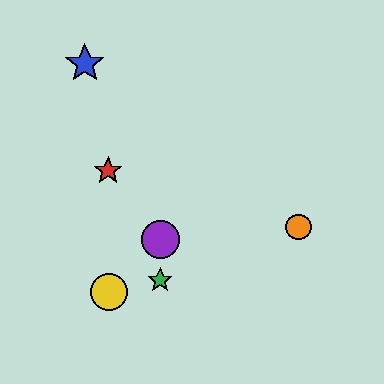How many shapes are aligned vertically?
2 shapes (the green star, the purple circle) are aligned vertically.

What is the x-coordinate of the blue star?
The blue star is at x≈85.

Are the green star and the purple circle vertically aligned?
Yes, both are at x≈160.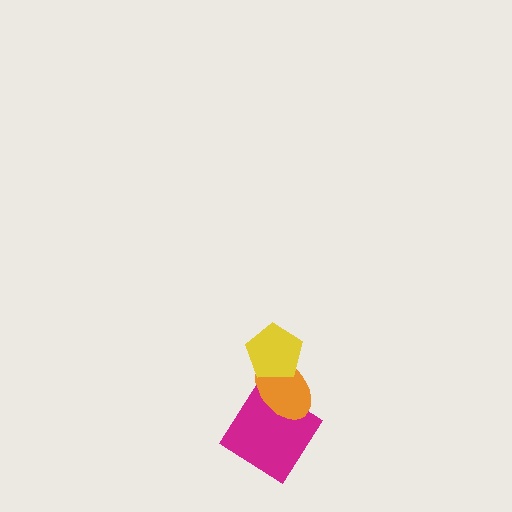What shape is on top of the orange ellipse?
The yellow pentagon is on top of the orange ellipse.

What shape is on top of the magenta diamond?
The orange ellipse is on top of the magenta diamond.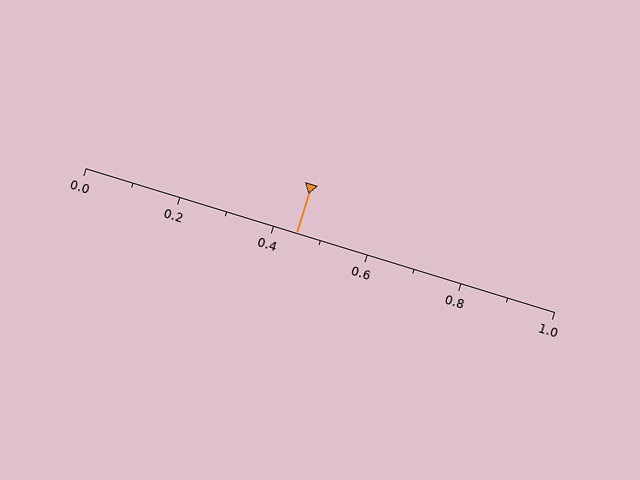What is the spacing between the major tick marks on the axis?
The major ticks are spaced 0.2 apart.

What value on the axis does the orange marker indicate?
The marker indicates approximately 0.45.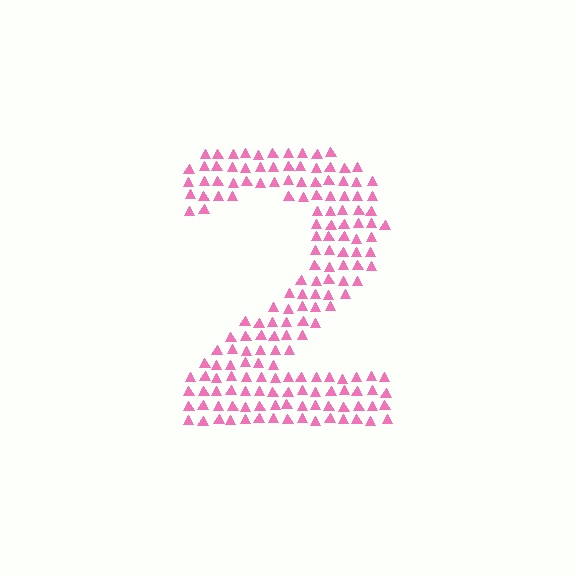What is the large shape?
The large shape is the digit 2.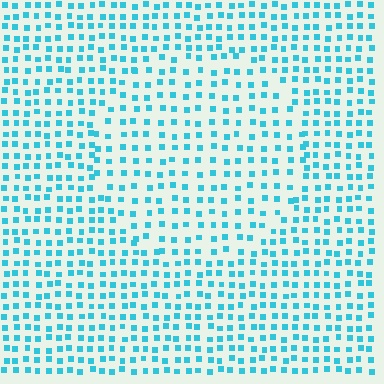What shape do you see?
I see a circle.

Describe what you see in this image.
The image contains small cyan elements arranged at two different densities. A circle-shaped region is visible where the elements are less densely packed than the surrounding area.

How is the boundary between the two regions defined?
The boundary is defined by a change in element density (approximately 1.4x ratio). All elements are the same color, size, and shape.